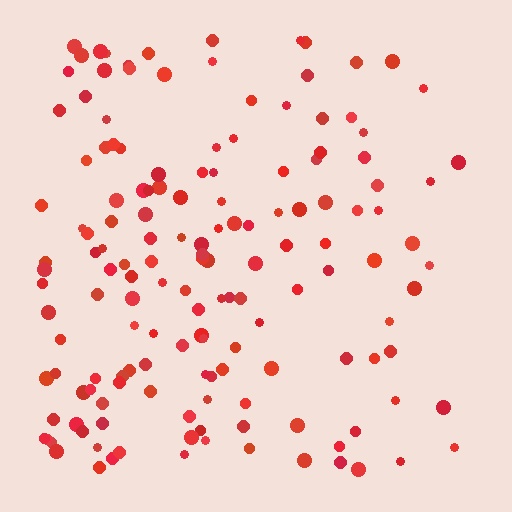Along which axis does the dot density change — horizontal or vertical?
Horizontal.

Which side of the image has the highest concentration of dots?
The left.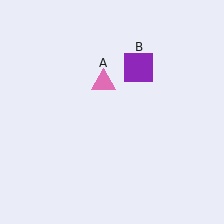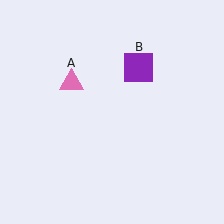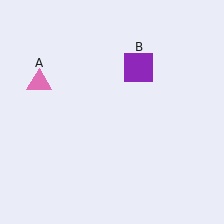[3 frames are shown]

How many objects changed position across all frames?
1 object changed position: pink triangle (object A).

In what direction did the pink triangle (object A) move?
The pink triangle (object A) moved left.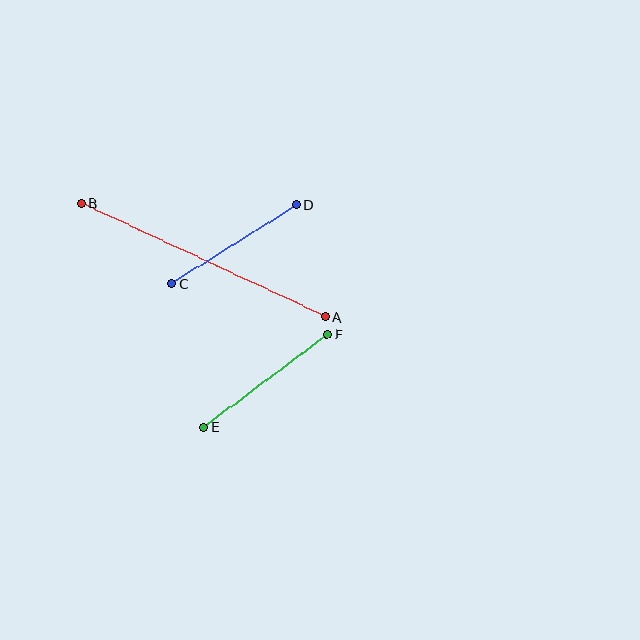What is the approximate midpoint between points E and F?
The midpoint is at approximately (266, 381) pixels.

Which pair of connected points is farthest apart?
Points A and B are farthest apart.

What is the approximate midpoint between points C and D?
The midpoint is at approximately (234, 244) pixels.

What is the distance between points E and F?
The distance is approximately 154 pixels.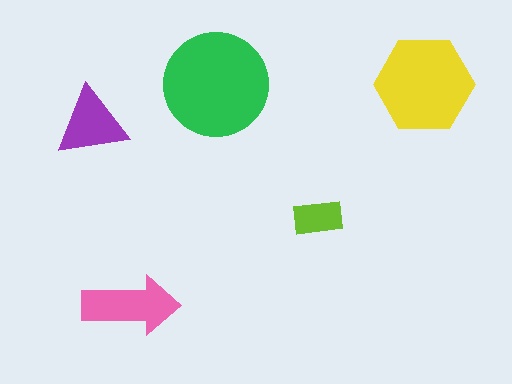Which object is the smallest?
The lime rectangle.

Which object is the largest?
The green circle.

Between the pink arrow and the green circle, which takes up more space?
The green circle.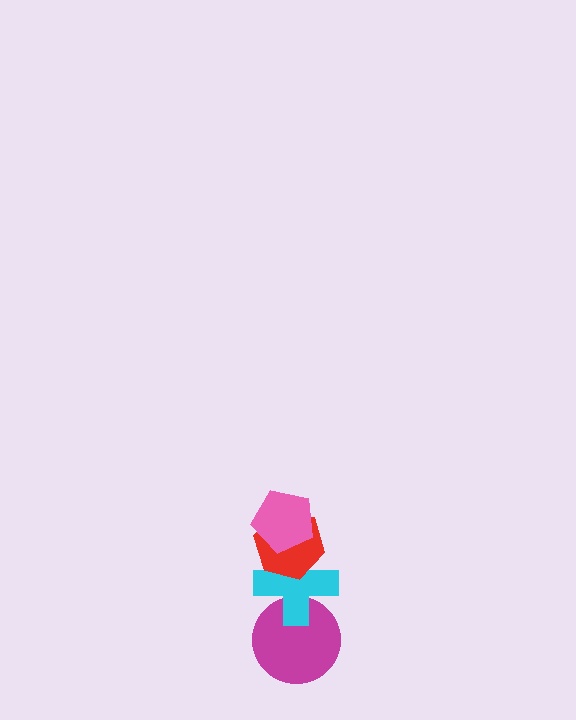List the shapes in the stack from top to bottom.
From top to bottom: the pink pentagon, the red hexagon, the cyan cross, the magenta circle.